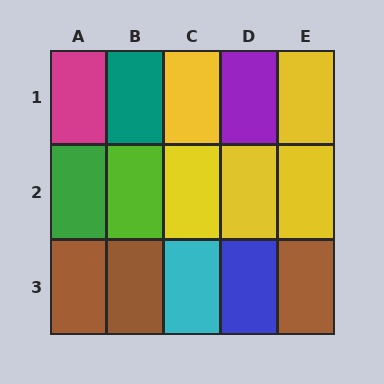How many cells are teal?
1 cell is teal.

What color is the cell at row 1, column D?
Purple.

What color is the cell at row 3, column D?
Blue.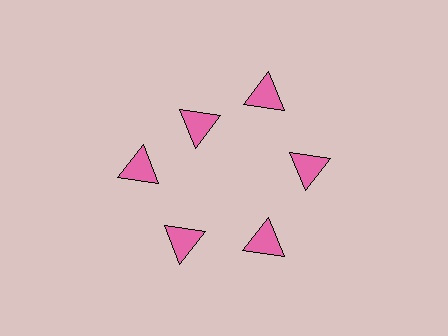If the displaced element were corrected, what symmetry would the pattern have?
It would have 6-fold rotational symmetry — the pattern would map onto itself every 60 degrees.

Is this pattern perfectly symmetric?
No. The 6 pink triangles are arranged in a ring, but one element near the 11 o'clock position is pulled inward toward the center, breaking the 6-fold rotational symmetry.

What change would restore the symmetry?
The symmetry would be restored by moving it outward, back onto the ring so that all 6 triangles sit at equal angles and equal distance from the center.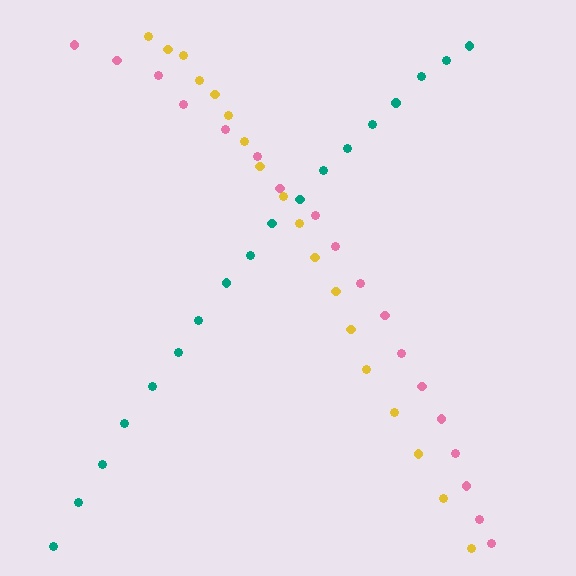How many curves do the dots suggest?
There are 3 distinct paths.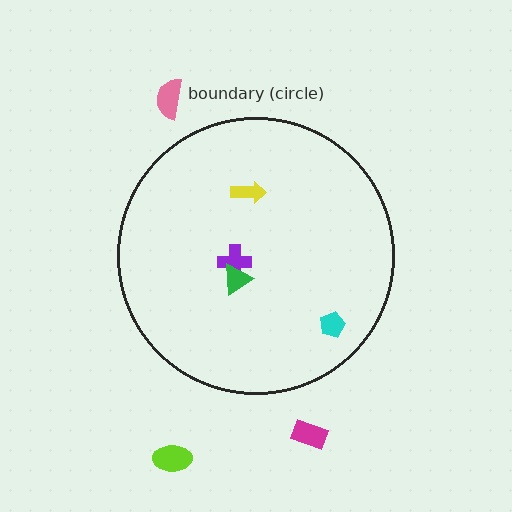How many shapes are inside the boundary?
4 inside, 3 outside.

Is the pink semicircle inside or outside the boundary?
Outside.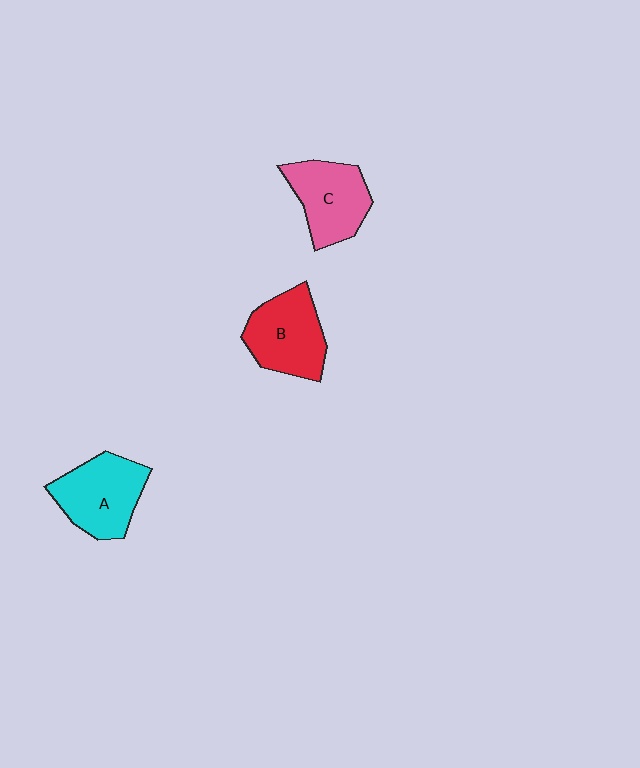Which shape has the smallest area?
Shape C (pink).